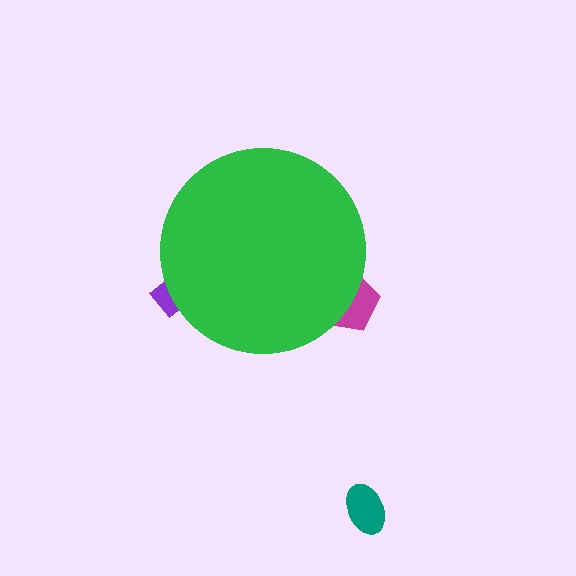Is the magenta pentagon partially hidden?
Yes, the magenta pentagon is partially hidden behind the green circle.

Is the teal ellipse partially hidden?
No, the teal ellipse is fully visible.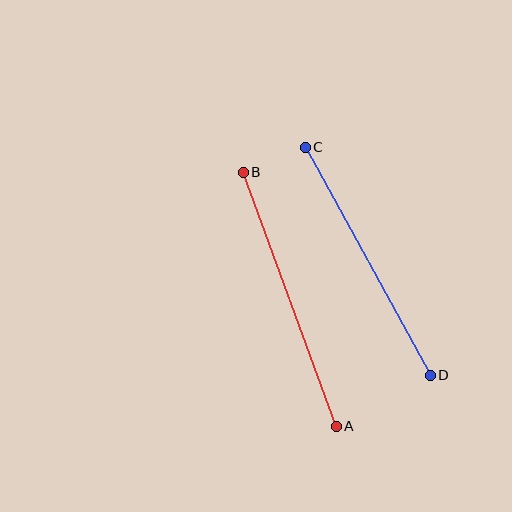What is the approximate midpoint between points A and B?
The midpoint is at approximately (290, 299) pixels.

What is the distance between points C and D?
The distance is approximately 260 pixels.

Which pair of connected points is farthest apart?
Points A and B are farthest apart.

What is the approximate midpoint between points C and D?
The midpoint is at approximately (368, 261) pixels.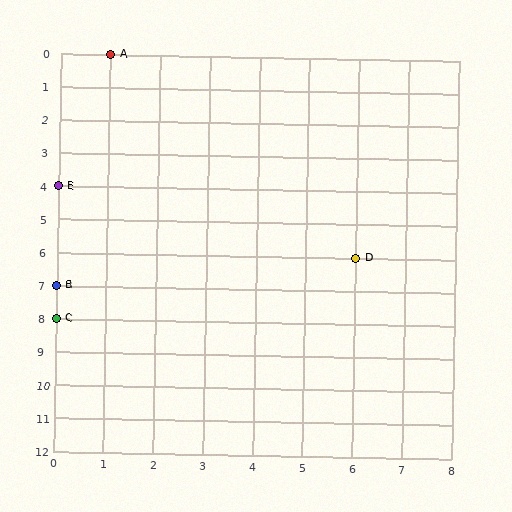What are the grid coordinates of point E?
Point E is at grid coordinates (0, 4).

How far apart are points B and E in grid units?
Points B and E are 3 rows apart.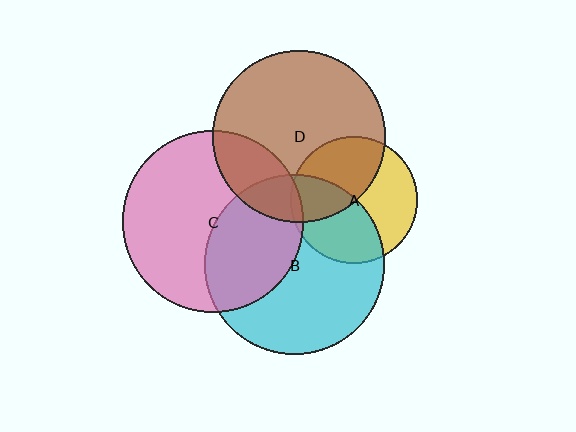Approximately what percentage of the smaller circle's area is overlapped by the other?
Approximately 45%.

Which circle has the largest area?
Circle C (pink).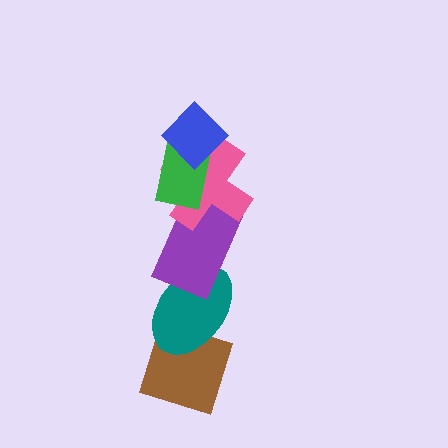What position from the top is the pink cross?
The pink cross is 3rd from the top.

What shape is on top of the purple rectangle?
The pink cross is on top of the purple rectangle.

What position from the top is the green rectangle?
The green rectangle is 2nd from the top.